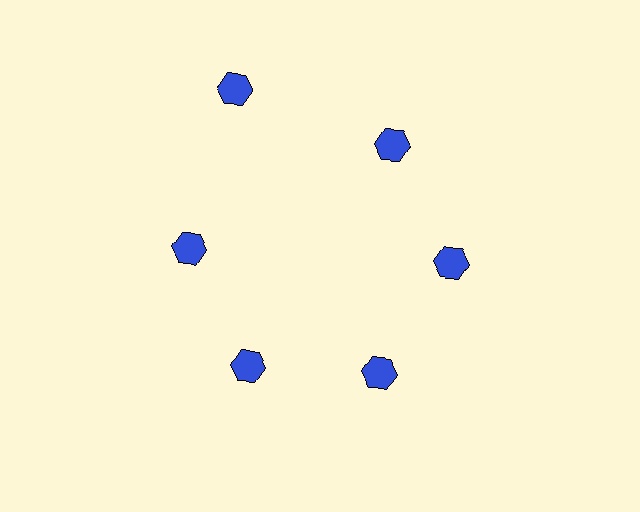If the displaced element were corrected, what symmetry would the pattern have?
It would have 6-fold rotational symmetry — the pattern would map onto itself every 60 degrees.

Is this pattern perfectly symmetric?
No. The 6 blue hexagons are arranged in a ring, but one element near the 11 o'clock position is pushed outward from the center, breaking the 6-fold rotational symmetry.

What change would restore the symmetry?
The symmetry would be restored by moving it inward, back onto the ring so that all 6 hexagons sit at equal angles and equal distance from the center.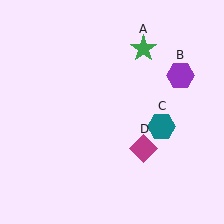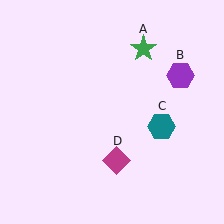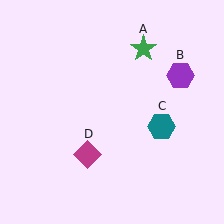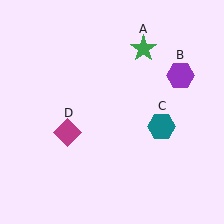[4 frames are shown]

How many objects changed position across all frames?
1 object changed position: magenta diamond (object D).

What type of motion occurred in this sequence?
The magenta diamond (object D) rotated clockwise around the center of the scene.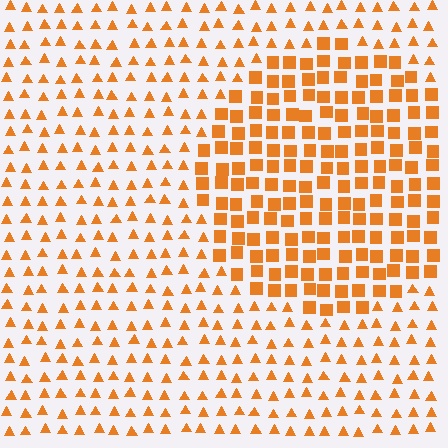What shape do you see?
I see a circle.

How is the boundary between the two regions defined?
The boundary is defined by a change in element shape: squares inside vs. triangles outside. All elements share the same color and spacing.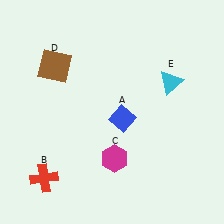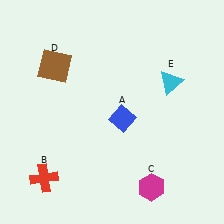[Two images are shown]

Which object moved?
The magenta hexagon (C) moved right.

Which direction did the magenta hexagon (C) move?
The magenta hexagon (C) moved right.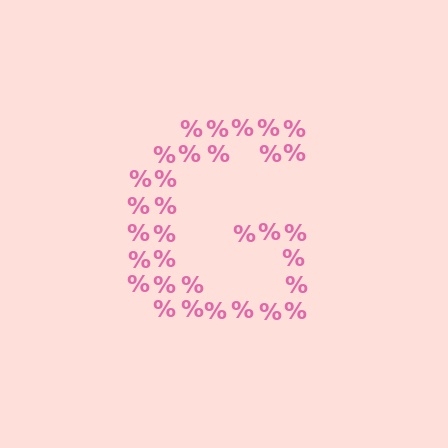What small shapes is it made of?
It is made of small percent signs.